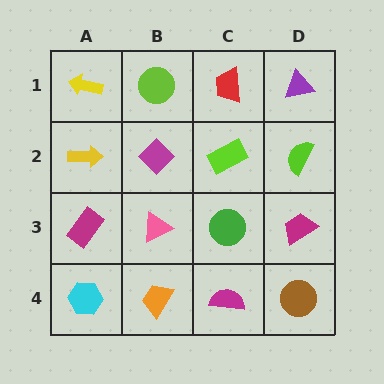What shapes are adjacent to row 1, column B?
A magenta diamond (row 2, column B), a yellow arrow (row 1, column A), a red trapezoid (row 1, column C).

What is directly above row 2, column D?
A purple triangle.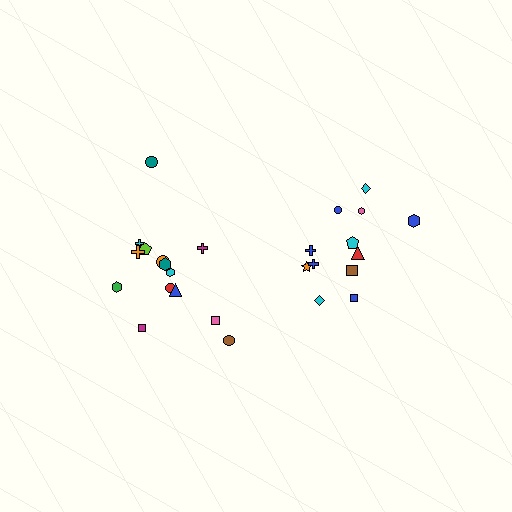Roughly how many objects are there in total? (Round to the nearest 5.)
Roughly 25 objects in total.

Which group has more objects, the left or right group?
The left group.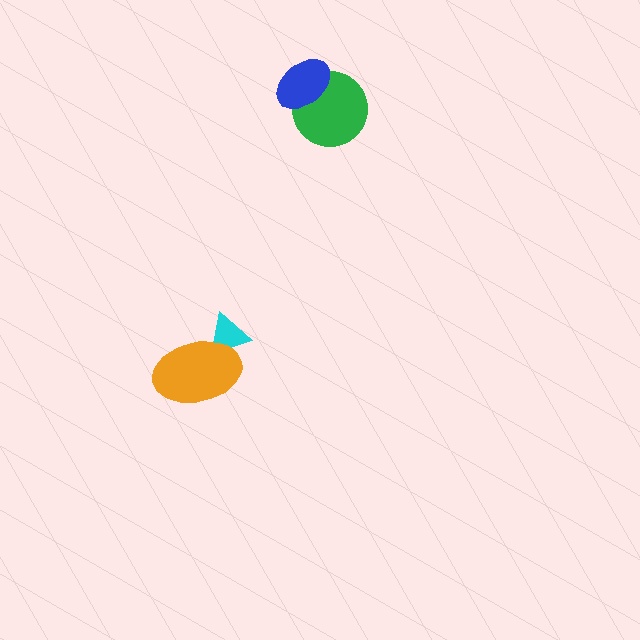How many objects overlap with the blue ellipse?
1 object overlaps with the blue ellipse.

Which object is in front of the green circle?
The blue ellipse is in front of the green circle.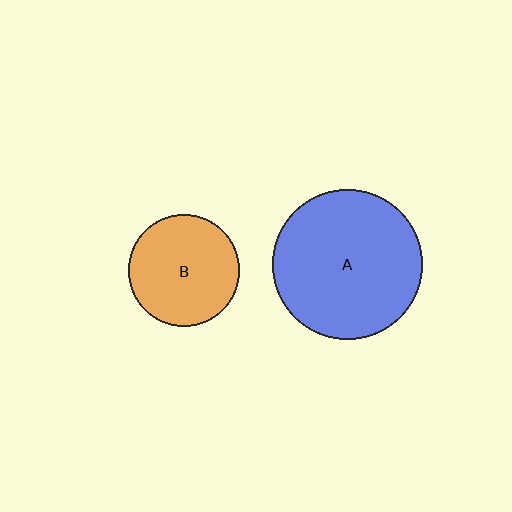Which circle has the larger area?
Circle A (blue).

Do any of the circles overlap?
No, none of the circles overlap.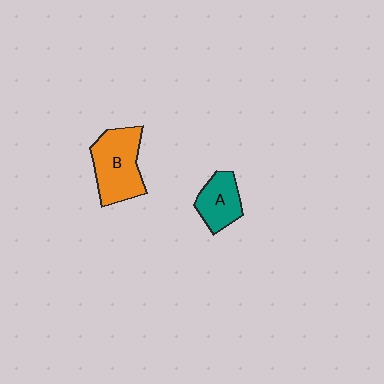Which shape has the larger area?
Shape B (orange).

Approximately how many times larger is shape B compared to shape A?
Approximately 1.6 times.